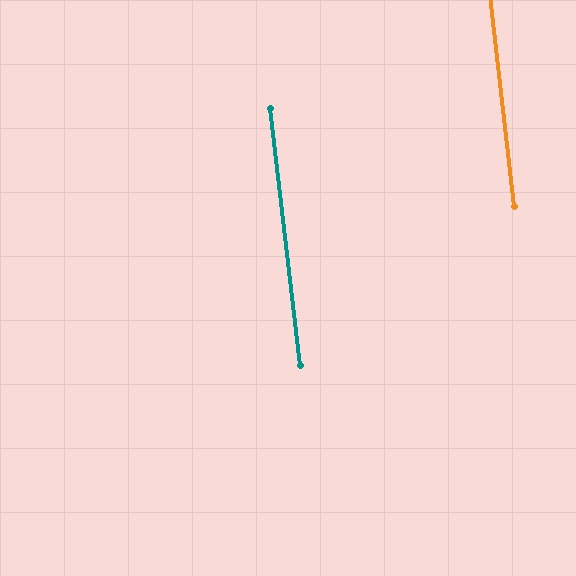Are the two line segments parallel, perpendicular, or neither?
Parallel — their directions differ by only 0.3°.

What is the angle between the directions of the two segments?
Approximately 0 degrees.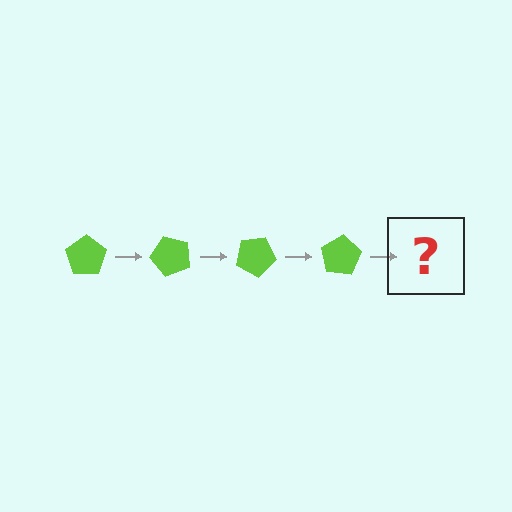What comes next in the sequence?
The next element should be a lime pentagon rotated 200 degrees.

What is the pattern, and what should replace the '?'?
The pattern is that the pentagon rotates 50 degrees each step. The '?' should be a lime pentagon rotated 200 degrees.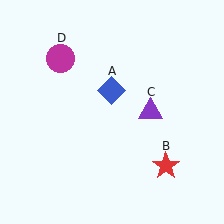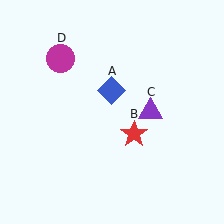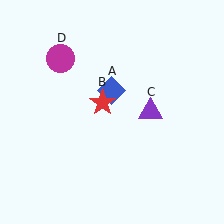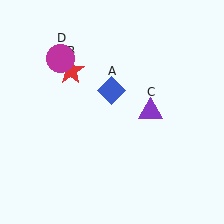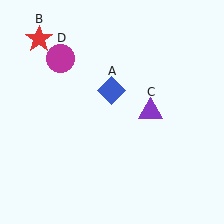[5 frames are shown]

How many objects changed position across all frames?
1 object changed position: red star (object B).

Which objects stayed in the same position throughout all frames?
Blue diamond (object A) and purple triangle (object C) and magenta circle (object D) remained stationary.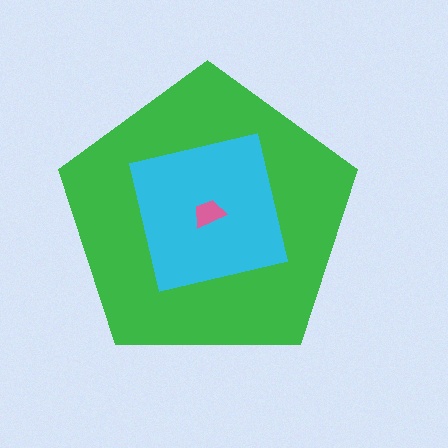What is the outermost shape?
The green pentagon.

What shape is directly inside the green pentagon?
The cyan square.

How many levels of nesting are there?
3.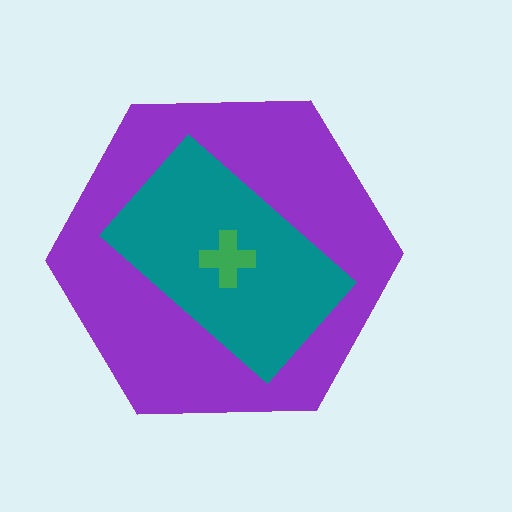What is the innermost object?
The green cross.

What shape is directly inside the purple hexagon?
The teal rectangle.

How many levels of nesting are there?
3.